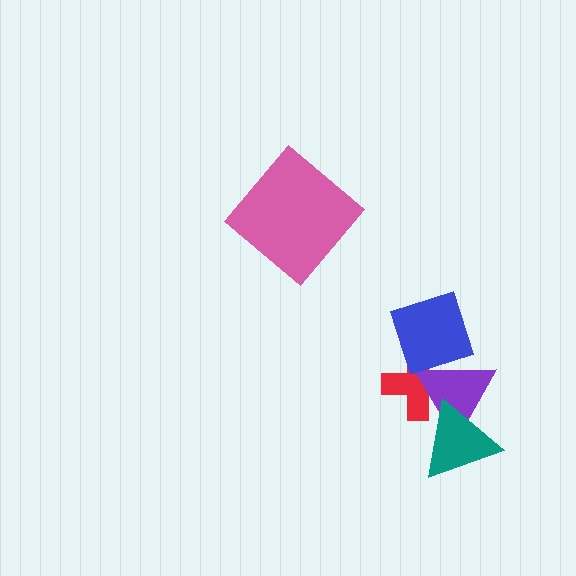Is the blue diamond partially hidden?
No, no other shape covers it.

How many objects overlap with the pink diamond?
0 objects overlap with the pink diamond.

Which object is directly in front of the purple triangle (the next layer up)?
The teal triangle is directly in front of the purple triangle.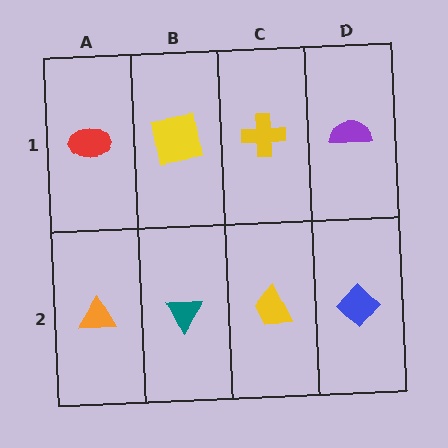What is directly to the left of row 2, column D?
A yellow trapezoid.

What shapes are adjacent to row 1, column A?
An orange triangle (row 2, column A), a yellow square (row 1, column B).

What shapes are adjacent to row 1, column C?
A yellow trapezoid (row 2, column C), a yellow square (row 1, column B), a purple semicircle (row 1, column D).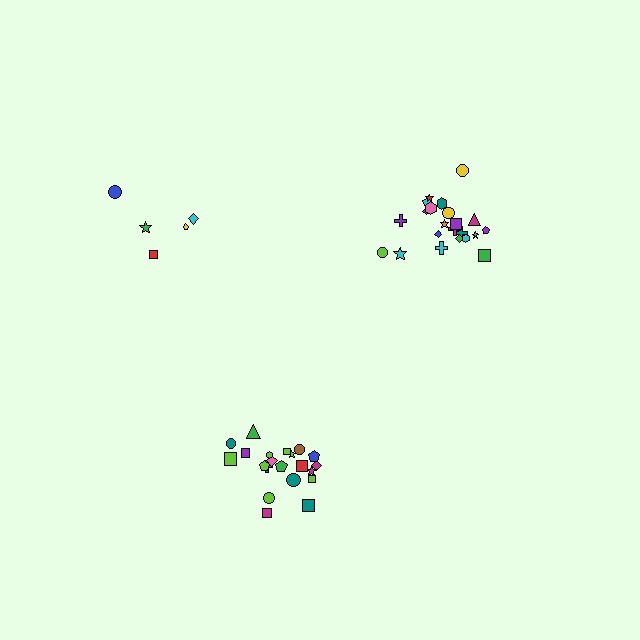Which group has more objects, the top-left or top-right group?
The top-right group.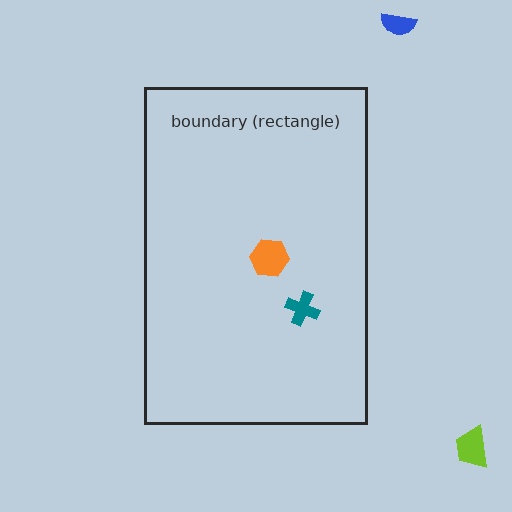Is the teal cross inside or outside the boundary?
Inside.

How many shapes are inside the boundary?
2 inside, 2 outside.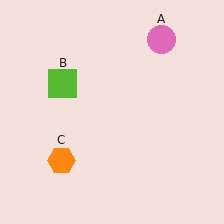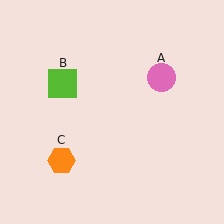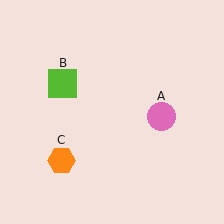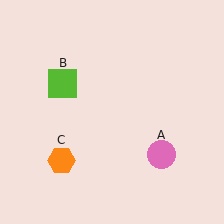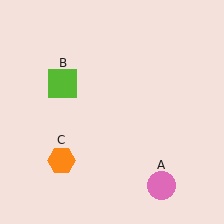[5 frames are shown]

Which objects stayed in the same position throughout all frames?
Lime square (object B) and orange hexagon (object C) remained stationary.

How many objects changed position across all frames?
1 object changed position: pink circle (object A).